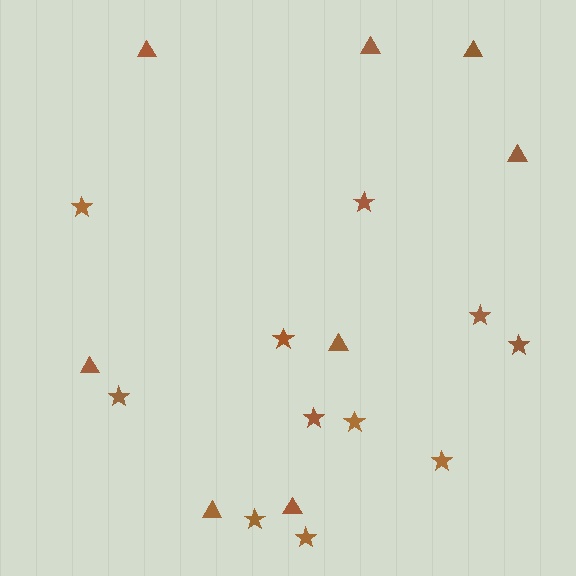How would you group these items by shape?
There are 2 groups: one group of triangles (8) and one group of stars (11).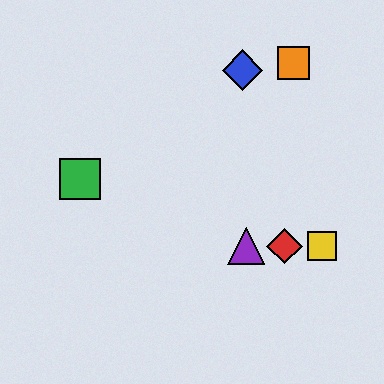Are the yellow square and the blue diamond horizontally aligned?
No, the yellow square is at y≈246 and the blue diamond is at y≈70.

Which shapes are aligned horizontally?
The red diamond, the yellow square, the purple triangle are aligned horizontally.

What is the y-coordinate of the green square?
The green square is at y≈179.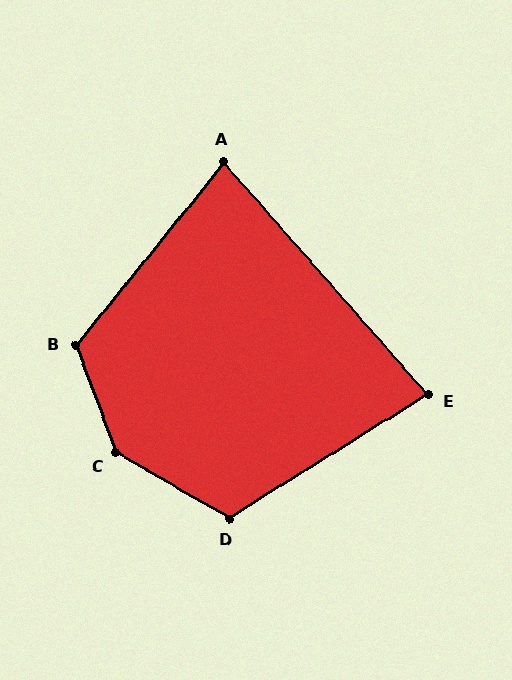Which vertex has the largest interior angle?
C, at approximately 140 degrees.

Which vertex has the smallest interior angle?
A, at approximately 80 degrees.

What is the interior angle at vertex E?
Approximately 81 degrees (acute).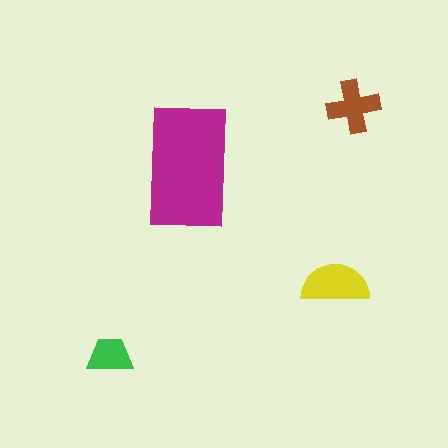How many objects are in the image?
There are 4 objects in the image.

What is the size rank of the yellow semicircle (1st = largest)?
2nd.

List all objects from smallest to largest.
The green trapezoid, the brown cross, the yellow semicircle, the magenta rectangle.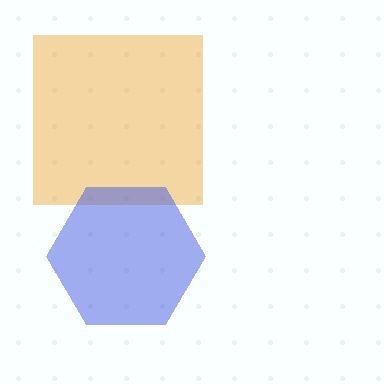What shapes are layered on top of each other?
The layered shapes are: an orange square, a blue hexagon.